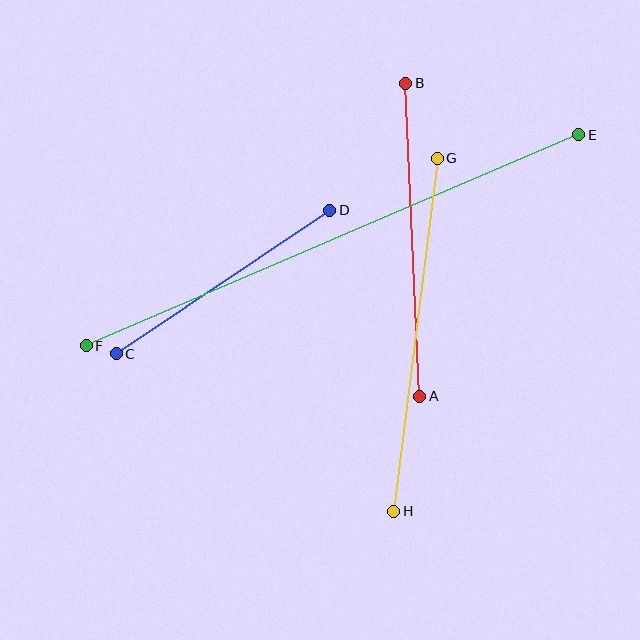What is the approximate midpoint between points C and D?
The midpoint is at approximately (223, 282) pixels.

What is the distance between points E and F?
The distance is approximately 536 pixels.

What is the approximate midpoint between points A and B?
The midpoint is at approximately (413, 240) pixels.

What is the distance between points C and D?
The distance is approximately 257 pixels.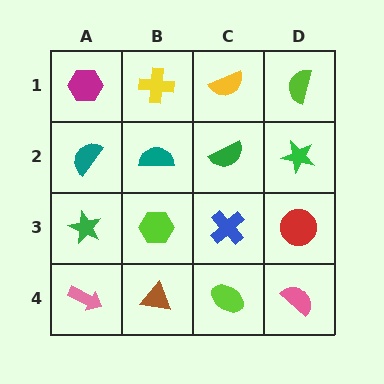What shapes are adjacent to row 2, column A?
A magenta hexagon (row 1, column A), a green star (row 3, column A), a teal semicircle (row 2, column B).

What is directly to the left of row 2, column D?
A green semicircle.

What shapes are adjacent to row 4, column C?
A blue cross (row 3, column C), a brown triangle (row 4, column B), a pink semicircle (row 4, column D).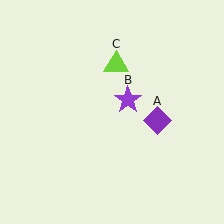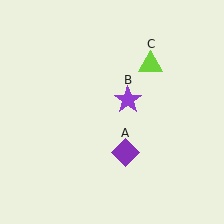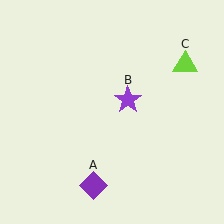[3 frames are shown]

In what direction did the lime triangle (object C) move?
The lime triangle (object C) moved right.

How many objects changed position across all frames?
2 objects changed position: purple diamond (object A), lime triangle (object C).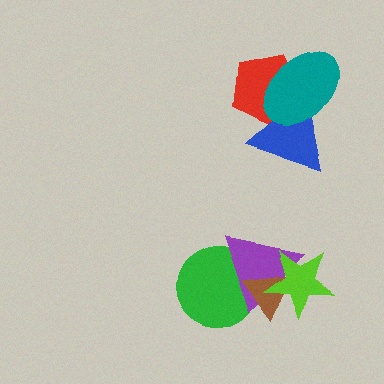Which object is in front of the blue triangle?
The teal ellipse is in front of the blue triangle.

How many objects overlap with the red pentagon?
2 objects overlap with the red pentagon.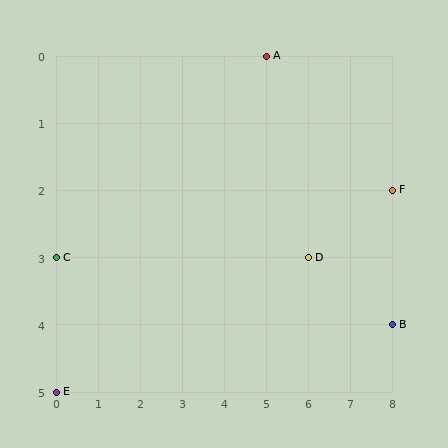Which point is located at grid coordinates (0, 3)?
Point C is at (0, 3).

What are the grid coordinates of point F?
Point F is at grid coordinates (8, 2).